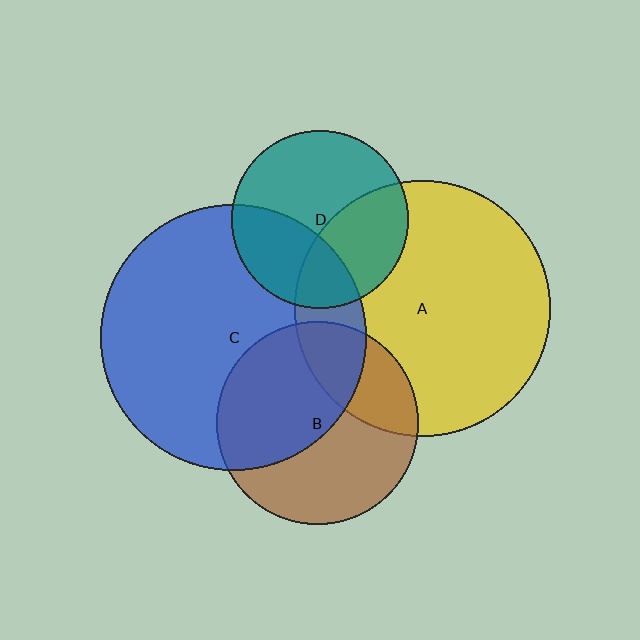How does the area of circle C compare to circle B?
Approximately 1.7 times.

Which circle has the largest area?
Circle C (blue).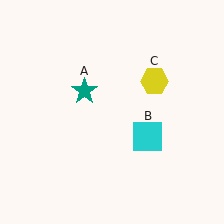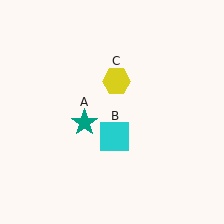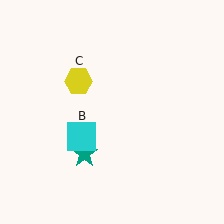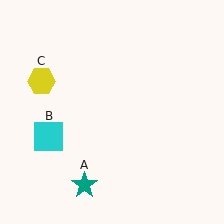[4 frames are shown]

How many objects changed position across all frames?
3 objects changed position: teal star (object A), cyan square (object B), yellow hexagon (object C).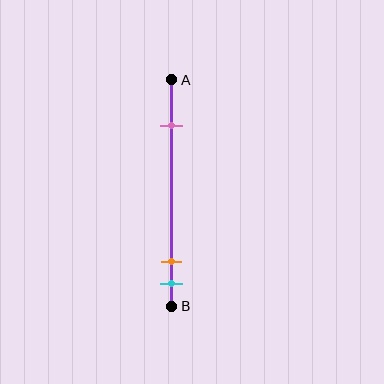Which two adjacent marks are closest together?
The orange and cyan marks are the closest adjacent pair.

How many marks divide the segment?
There are 3 marks dividing the segment.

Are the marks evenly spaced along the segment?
No, the marks are not evenly spaced.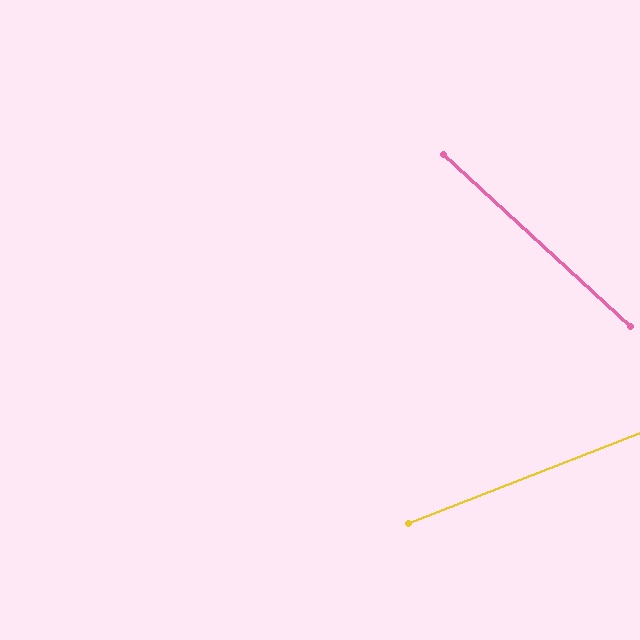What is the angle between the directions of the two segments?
Approximately 64 degrees.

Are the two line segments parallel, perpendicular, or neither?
Neither parallel nor perpendicular — they differ by about 64°.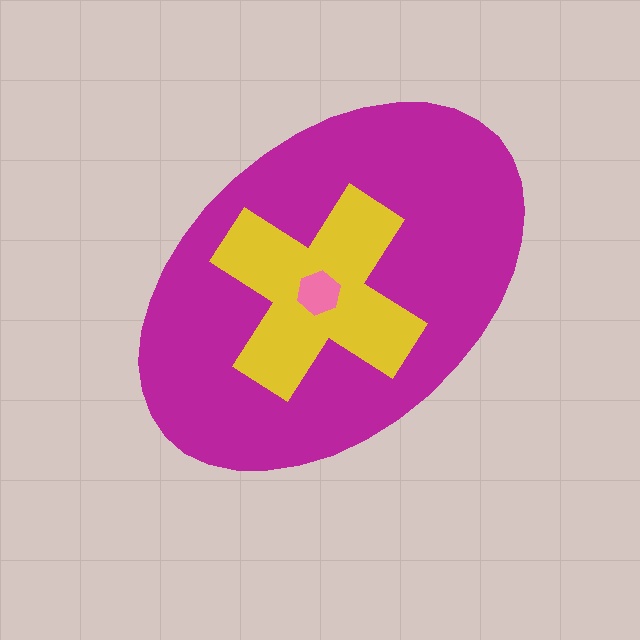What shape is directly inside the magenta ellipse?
The yellow cross.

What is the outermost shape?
The magenta ellipse.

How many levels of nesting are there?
3.